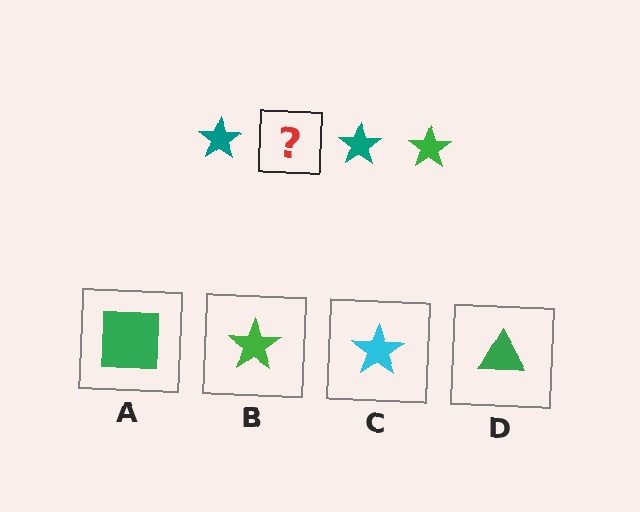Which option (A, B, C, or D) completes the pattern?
B.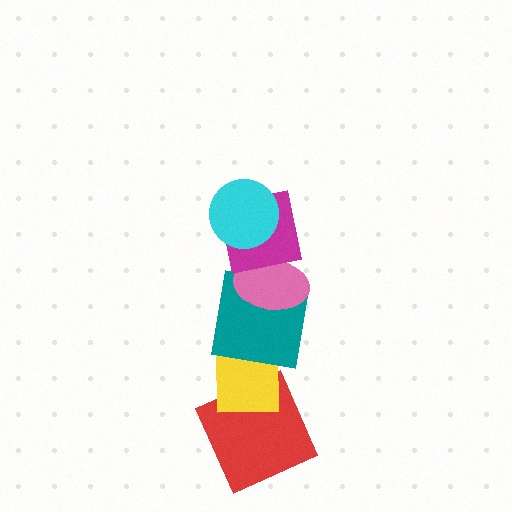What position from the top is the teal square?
The teal square is 4th from the top.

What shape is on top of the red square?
The yellow square is on top of the red square.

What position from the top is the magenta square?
The magenta square is 2nd from the top.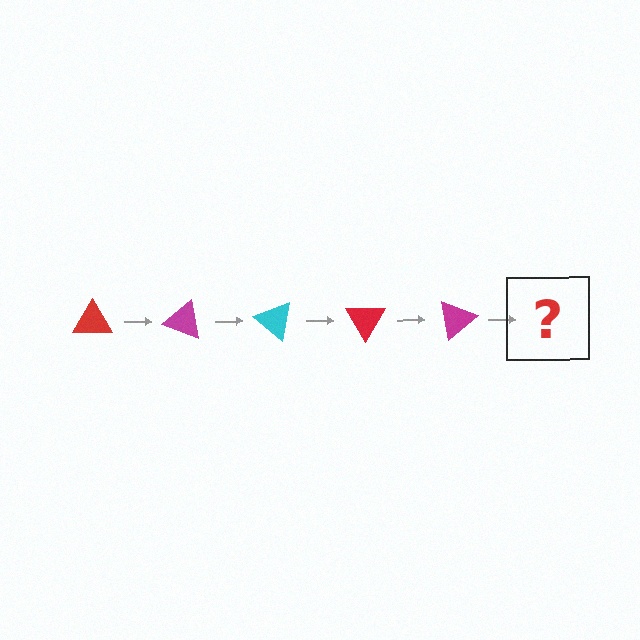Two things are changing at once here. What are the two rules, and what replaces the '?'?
The two rules are that it rotates 20 degrees each step and the color cycles through red, magenta, and cyan. The '?' should be a cyan triangle, rotated 100 degrees from the start.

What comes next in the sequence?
The next element should be a cyan triangle, rotated 100 degrees from the start.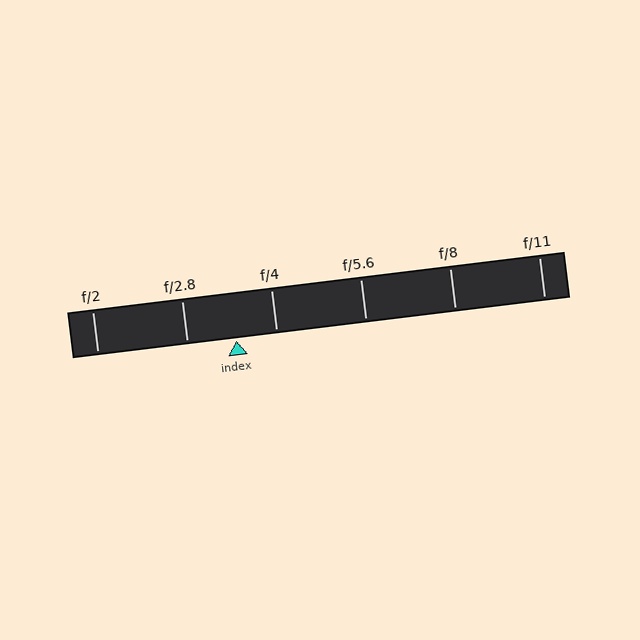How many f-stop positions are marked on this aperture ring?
There are 6 f-stop positions marked.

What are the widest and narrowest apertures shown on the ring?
The widest aperture shown is f/2 and the narrowest is f/11.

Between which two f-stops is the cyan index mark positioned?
The index mark is between f/2.8 and f/4.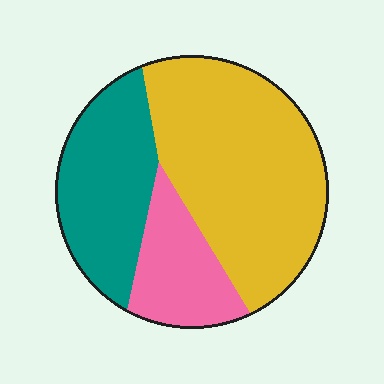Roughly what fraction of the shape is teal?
Teal covers about 30% of the shape.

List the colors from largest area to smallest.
From largest to smallest: yellow, teal, pink.